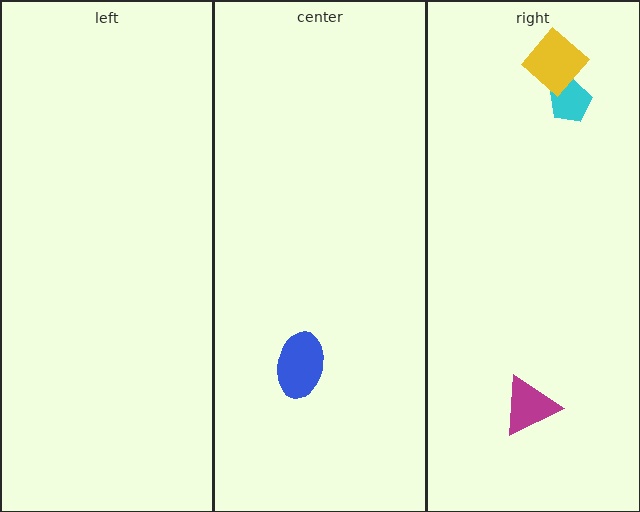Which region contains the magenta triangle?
The right region.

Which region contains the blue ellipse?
The center region.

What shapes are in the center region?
The blue ellipse.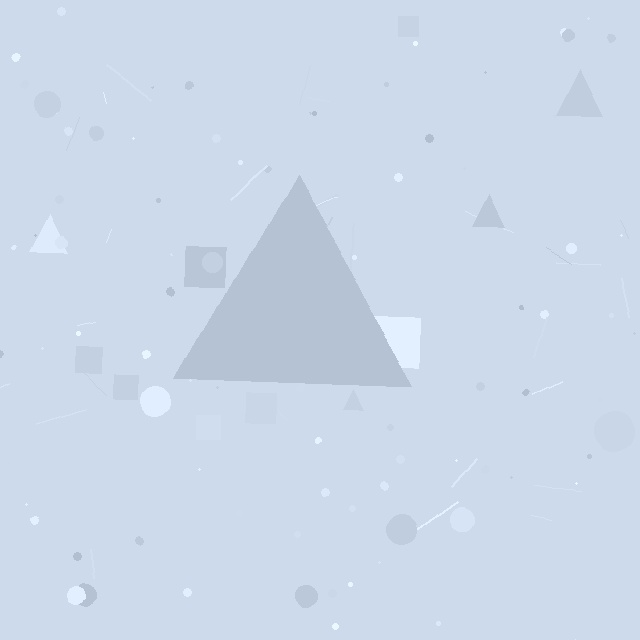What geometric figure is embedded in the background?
A triangle is embedded in the background.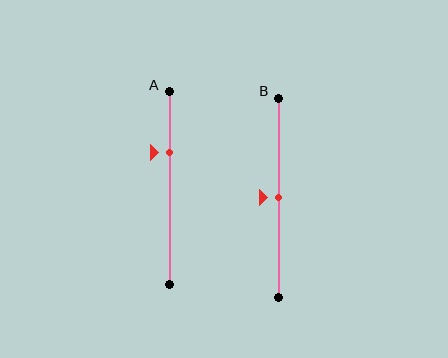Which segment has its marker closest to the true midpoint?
Segment B has its marker closest to the true midpoint.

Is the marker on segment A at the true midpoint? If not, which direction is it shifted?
No, the marker on segment A is shifted upward by about 19% of the segment length.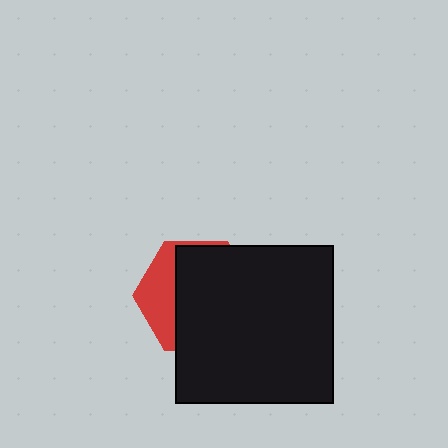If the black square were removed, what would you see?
You would see the complete red hexagon.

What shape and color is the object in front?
The object in front is a black square.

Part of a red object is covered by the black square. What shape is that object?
It is a hexagon.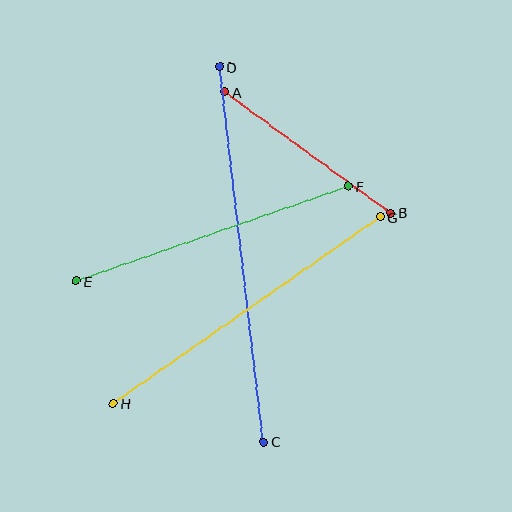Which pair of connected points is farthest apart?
Points C and D are farthest apart.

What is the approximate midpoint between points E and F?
The midpoint is at approximately (212, 234) pixels.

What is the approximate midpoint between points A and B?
The midpoint is at approximately (308, 152) pixels.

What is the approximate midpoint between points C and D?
The midpoint is at approximately (242, 254) pixels.